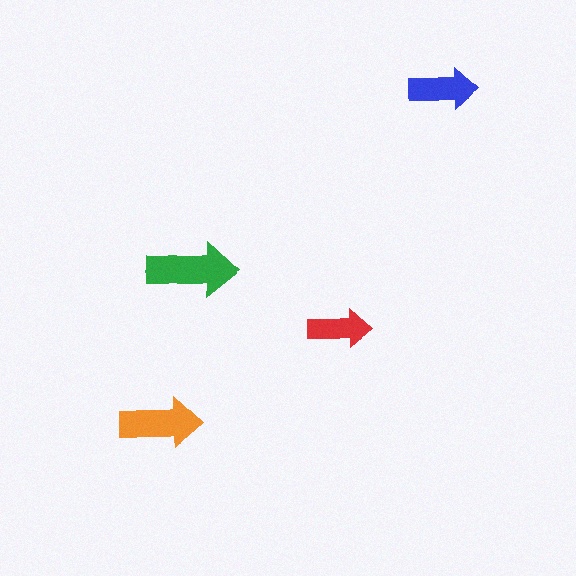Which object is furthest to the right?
The blue arrow is rightmost.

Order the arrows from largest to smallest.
the green one, the orange one, the blue one, the red one.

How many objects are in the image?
There are 4 objects in the image.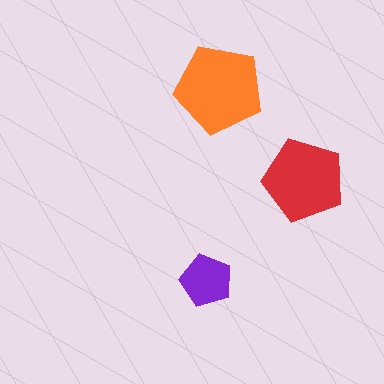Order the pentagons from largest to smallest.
the orange one, the red one, the purple one.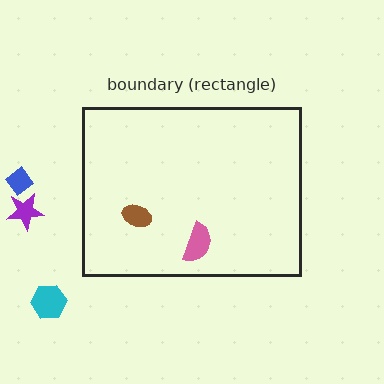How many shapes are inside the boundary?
2 inside, 3 outside.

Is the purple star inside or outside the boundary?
Outside.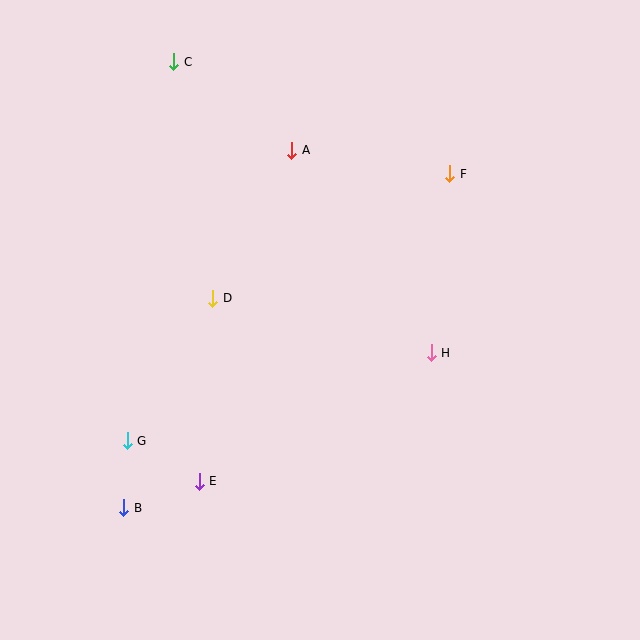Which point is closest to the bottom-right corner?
Point H is closest to the bottom-right corner.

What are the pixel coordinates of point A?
Point A is at (292, 150).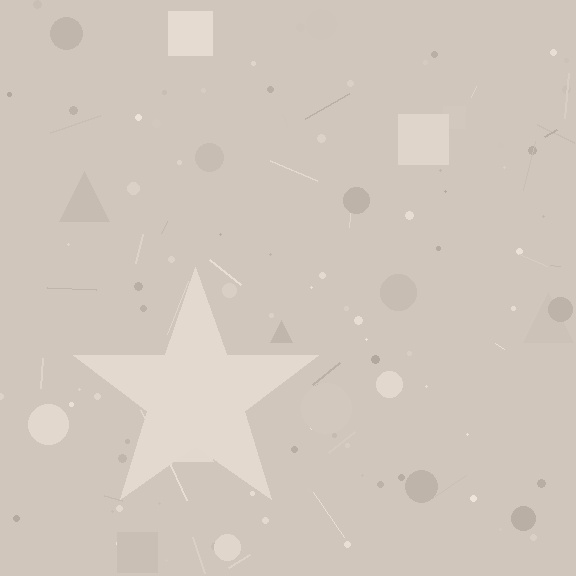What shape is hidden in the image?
A star is hidden in the image.